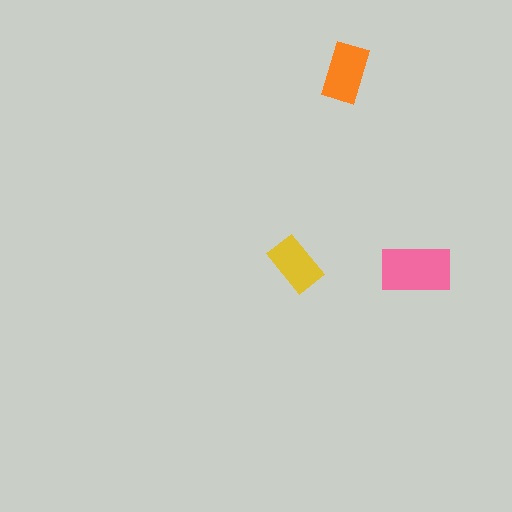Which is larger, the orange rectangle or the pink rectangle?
The pink one.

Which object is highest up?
The orange rectangle is topmost.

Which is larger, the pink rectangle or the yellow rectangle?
The pink one.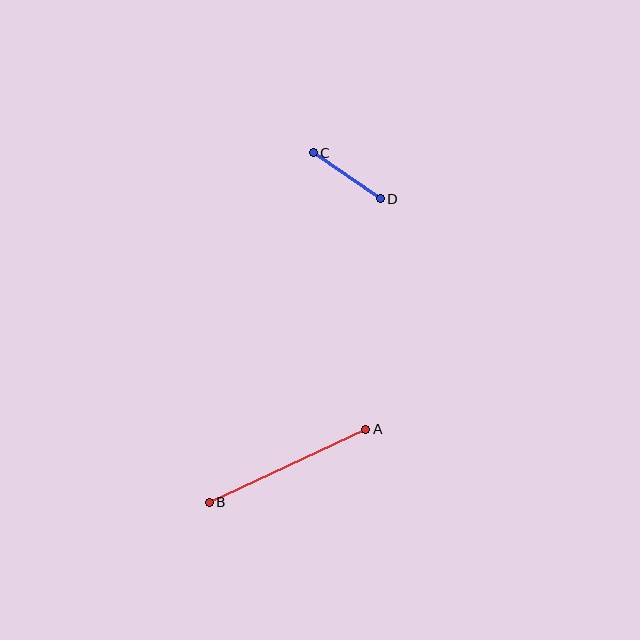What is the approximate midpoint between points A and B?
The midpoint is at approximately (288, 466) pixels.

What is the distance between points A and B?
The distance is approximately 173 pixels.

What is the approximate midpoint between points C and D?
The midpoint is at approximately (347, 176) pixels.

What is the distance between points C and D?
The distance is approximately 81 pixels.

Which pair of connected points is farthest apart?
Points A and B are farthest apart.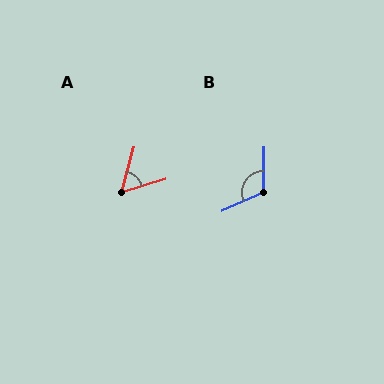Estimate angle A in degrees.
Approximately 58 degrees.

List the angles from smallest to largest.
A (58°), B (115°).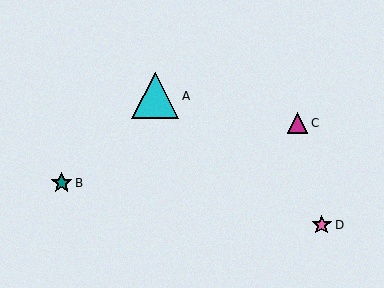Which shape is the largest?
The cyan triangle (labeled A) is the largest.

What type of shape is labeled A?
Shape A is a cyan triangle.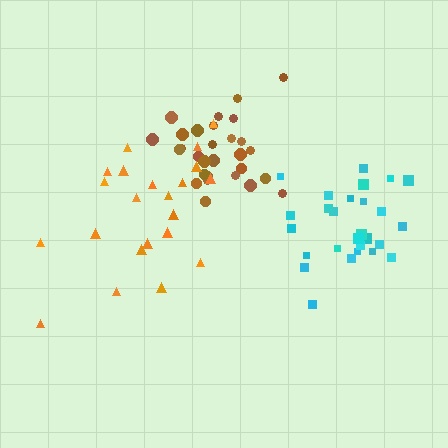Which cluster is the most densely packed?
Brown.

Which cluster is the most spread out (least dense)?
Orange.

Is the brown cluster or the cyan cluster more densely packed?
Brown.